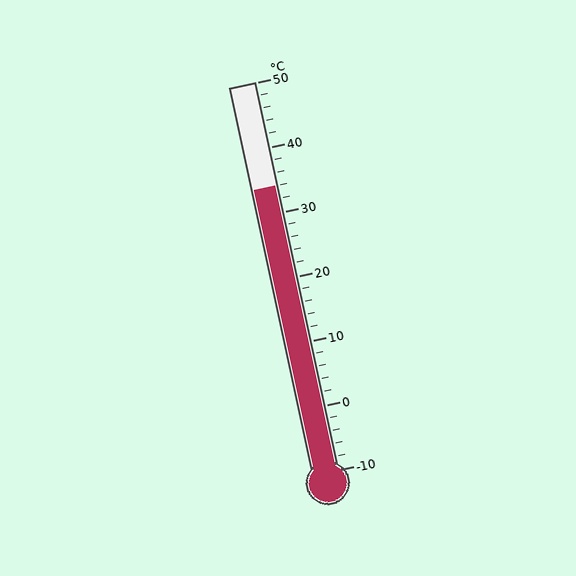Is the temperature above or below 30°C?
The temperature is above 30°C.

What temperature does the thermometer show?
The thermometer shows approximately 34°C.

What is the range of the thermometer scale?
The thermometer scale ranges from -10°C to 50°C.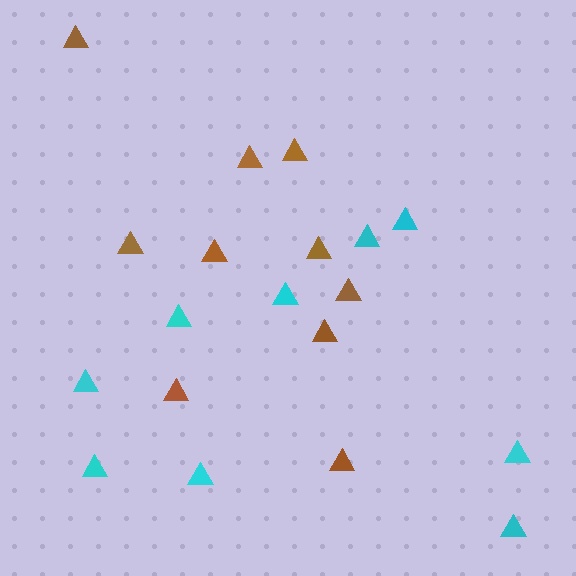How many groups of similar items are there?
There are 2 groups: one group of cyan triangles (9) and one group of brown triangles (10).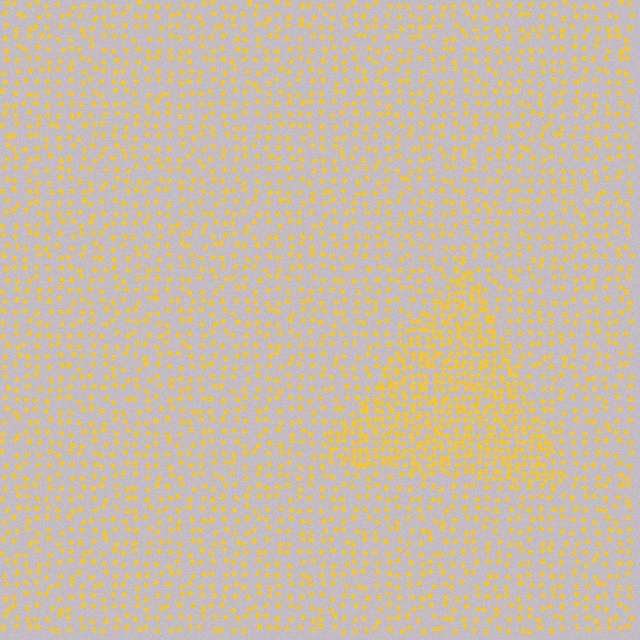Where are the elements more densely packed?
The elements are more densely packed inside the triangle boundary.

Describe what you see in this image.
The image contains small yellow elements arranged at two different densities. A triangle-shaped region is visible where the elements are more densely packed than the surrounding area.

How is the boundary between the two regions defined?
The boundary is defined by a change in element density (approximately 2.2x ratio). All elements are the same color, size, and shape.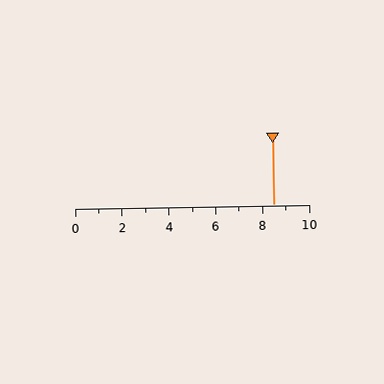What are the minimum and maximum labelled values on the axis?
The axis runs from 0 to 10.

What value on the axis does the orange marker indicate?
The marker indicates approximately 8.5.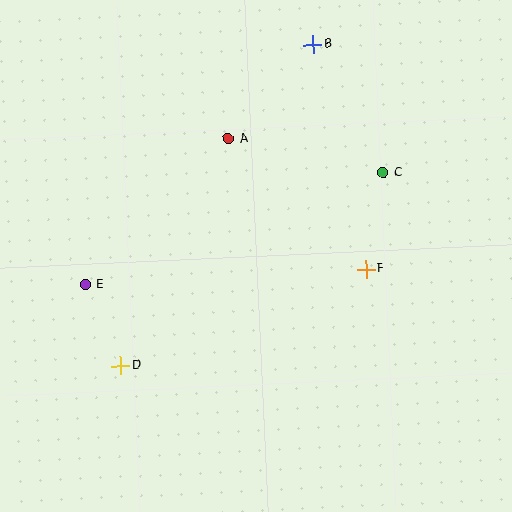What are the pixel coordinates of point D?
Point D is at (121, 366).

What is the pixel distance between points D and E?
The distance between D and E is 88 pixels.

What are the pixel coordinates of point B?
Point B is at (313, 44).